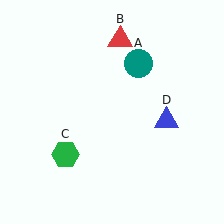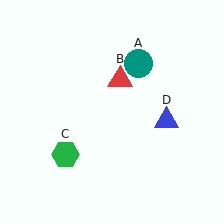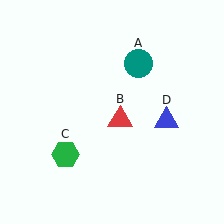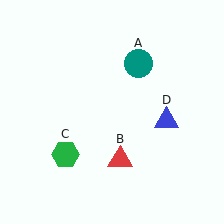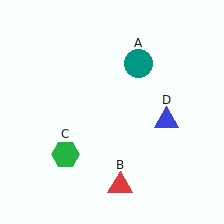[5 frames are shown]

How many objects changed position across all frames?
1 object changed position: red triangle (object B).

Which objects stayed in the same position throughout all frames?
Teal circle (object A) and green hexagon (object C) and blue triangle (object D) remained stationary.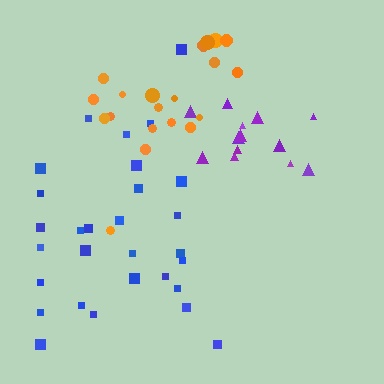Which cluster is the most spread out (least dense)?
Blue.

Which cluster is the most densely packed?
Purple.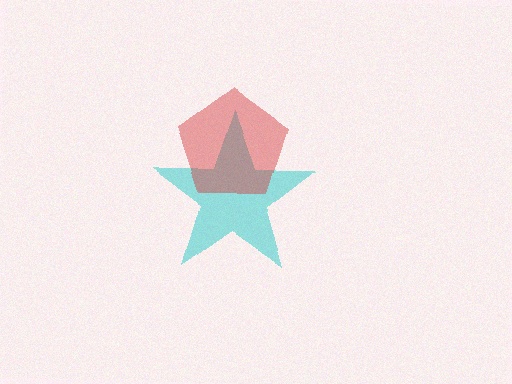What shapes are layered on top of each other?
The layered shapes are: a cyan star, a red pentagon.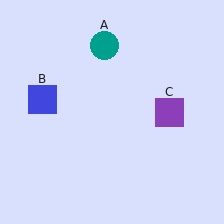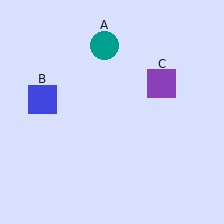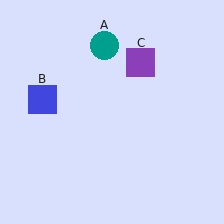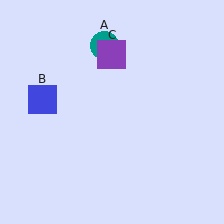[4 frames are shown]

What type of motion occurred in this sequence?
The purple square (object C) rotated counterclockwise around the center of the scene.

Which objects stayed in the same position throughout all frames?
Teal circle (object A) and blue square (object B) remained stationary.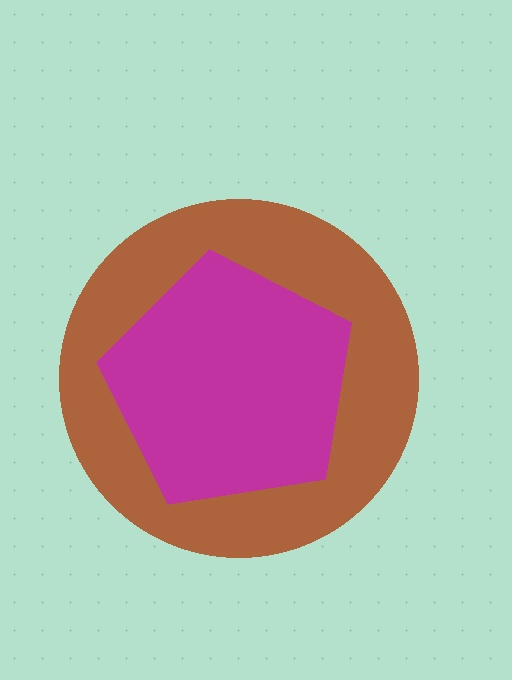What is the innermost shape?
The magenta pentagon.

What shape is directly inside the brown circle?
The magenta pentagon.